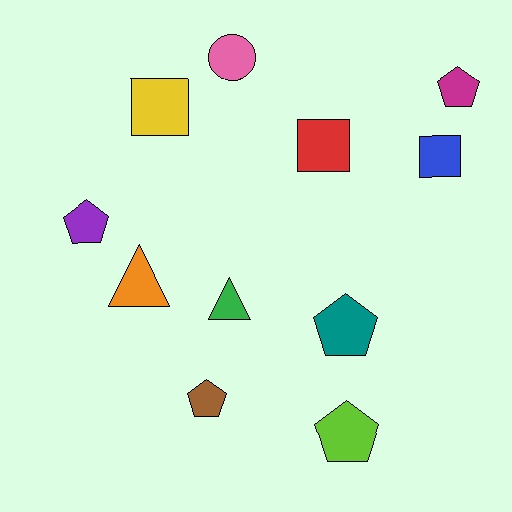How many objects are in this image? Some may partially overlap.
There are 11 objects.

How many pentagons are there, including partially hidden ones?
There are 5 pentagons.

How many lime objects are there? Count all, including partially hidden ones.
There is 1 lime object.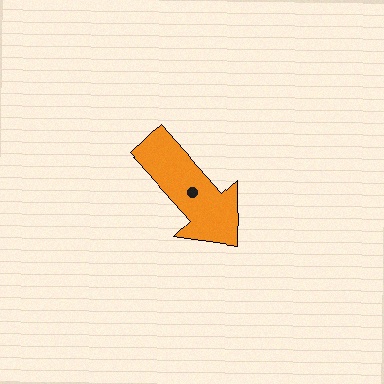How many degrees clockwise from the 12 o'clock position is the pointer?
Approximately 138 degrees.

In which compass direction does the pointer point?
Southeast.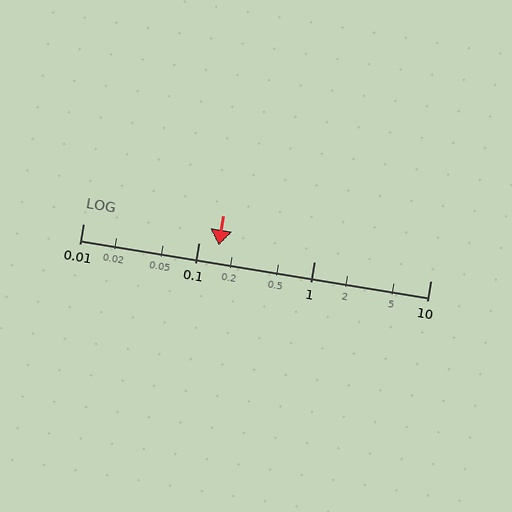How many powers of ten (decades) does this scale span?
The scale spans 3 decades, from 0.01 to 10.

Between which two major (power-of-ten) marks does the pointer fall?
The pointer is between 0.1 and 1.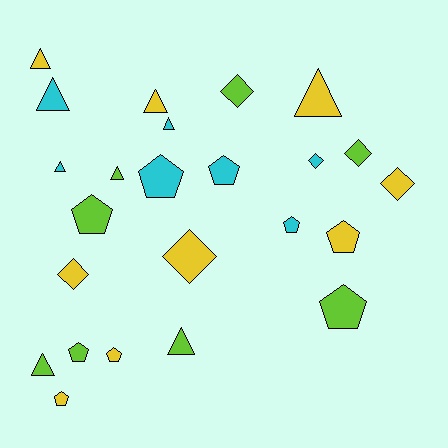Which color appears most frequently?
Yellow, with 9 objects.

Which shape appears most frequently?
Triangle, with 9 objects.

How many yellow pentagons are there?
There are 3 yellow pentagons.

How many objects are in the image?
There are 24 objects.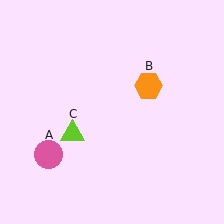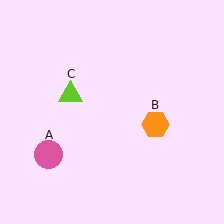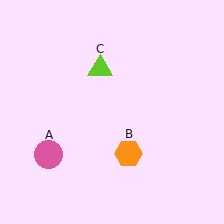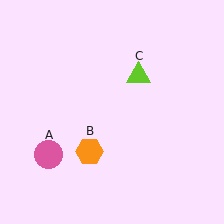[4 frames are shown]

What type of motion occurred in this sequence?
The orange hexagon (object B), lime triangle (object C) rotated clockwise around the center of the scene.